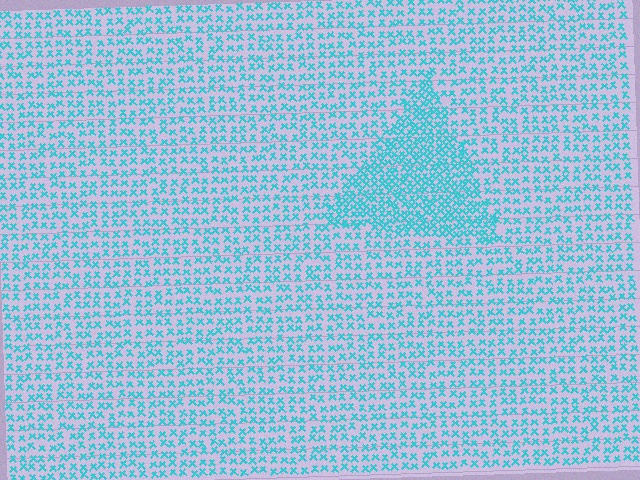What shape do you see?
I see a triangle.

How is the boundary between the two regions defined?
The boundary is defined by a change in element density (approximately 1.9x ratio). All elements are the same color, size, and shape.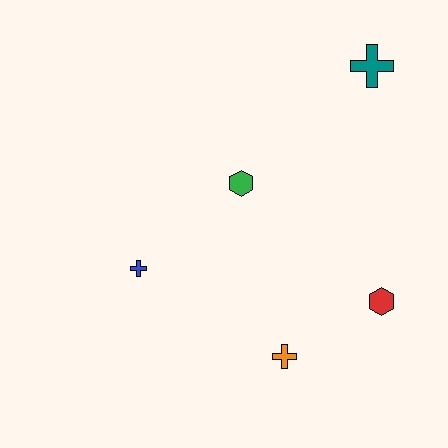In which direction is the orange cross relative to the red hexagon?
The orange cross is to the left of the red hexagon.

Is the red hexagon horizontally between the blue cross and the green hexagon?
No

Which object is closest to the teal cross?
The green hexagon is closest to the teal cross.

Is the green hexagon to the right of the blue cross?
Yes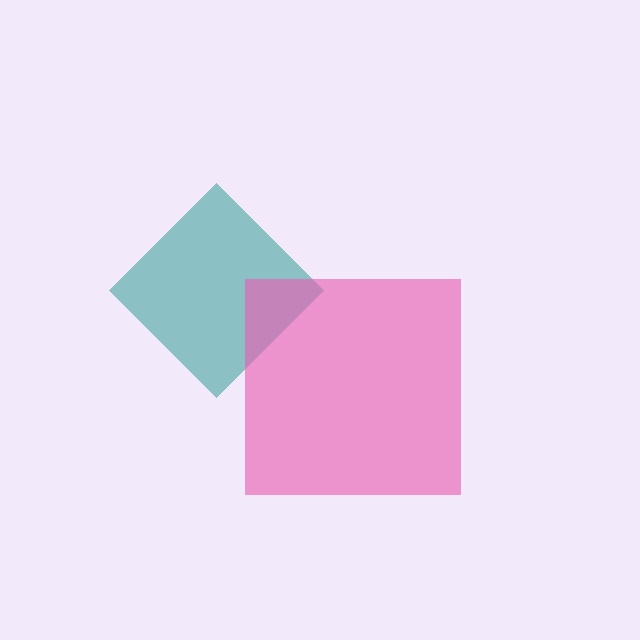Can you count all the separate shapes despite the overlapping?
Yes, there are 2 separate shapes.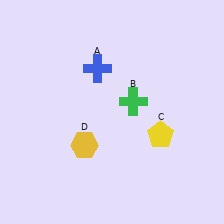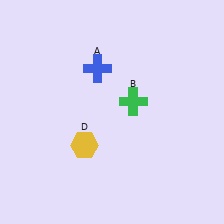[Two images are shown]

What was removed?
The yellow pentagon (C) was removed in Image 2.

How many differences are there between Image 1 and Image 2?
There is 1 difference between the two images.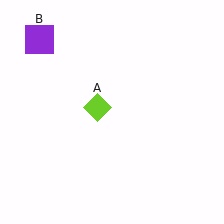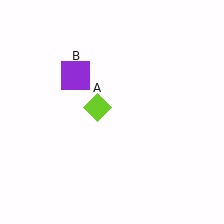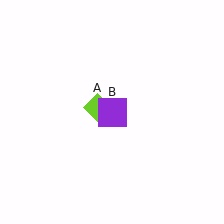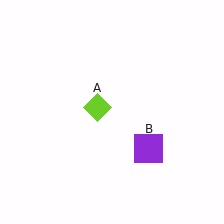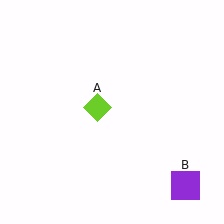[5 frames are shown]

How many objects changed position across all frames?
1 object changed position: purple square (object B).